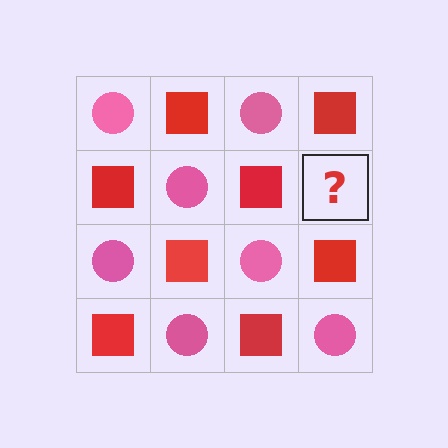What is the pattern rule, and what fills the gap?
The rule is that it alternates pink circle and red square in a checkerboard pattern. The gap should be filled with a pink circle.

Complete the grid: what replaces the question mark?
The question mark should be replaced with a pink circle.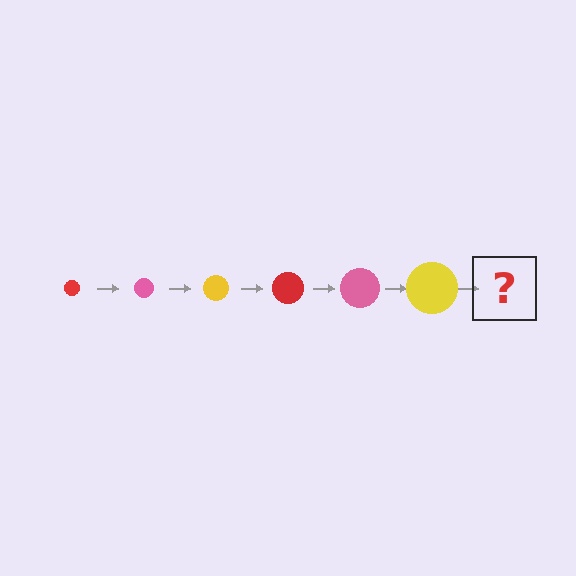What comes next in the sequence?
The next element should be a red circle, larger than the previous one.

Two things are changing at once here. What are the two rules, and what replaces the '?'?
The two rules are that the circle grows larger each step and the color cycles through red, pink, and yellow. The '?' should be a red circle, larger than the previous one.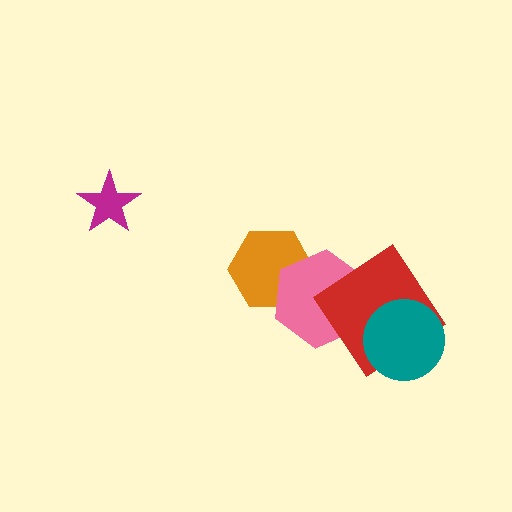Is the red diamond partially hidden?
Yes, it is partially covered by another shape.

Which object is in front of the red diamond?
The teal circle is in front of the red diamond.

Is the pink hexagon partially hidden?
Yes, it is partially covered by another shape.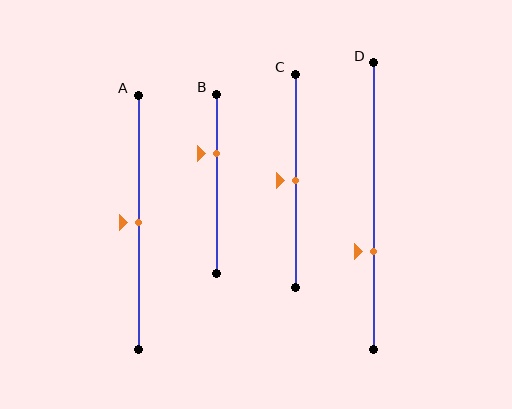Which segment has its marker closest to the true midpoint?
Segment A has its marker closest to the true midpoint.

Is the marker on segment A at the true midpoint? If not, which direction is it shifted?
Yes, the marker on segment A is at the true midpoint.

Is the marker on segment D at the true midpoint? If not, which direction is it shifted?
No, the marker on segment D is shifted downward by about 16% of the segment length.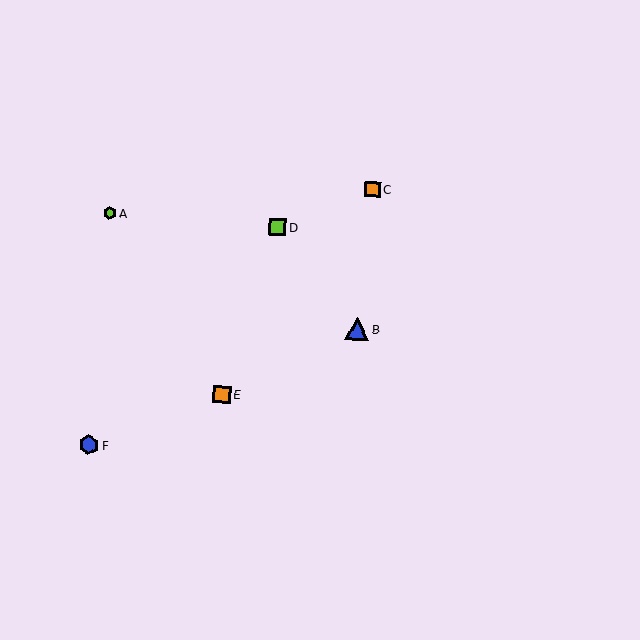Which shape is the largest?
The blue triangle (labeled B) is the largest.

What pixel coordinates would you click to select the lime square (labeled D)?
Click at (278, 227) to select the lime square D.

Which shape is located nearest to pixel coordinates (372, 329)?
The blue triangle (labeled B) at (357, 329) is nearest to that location.